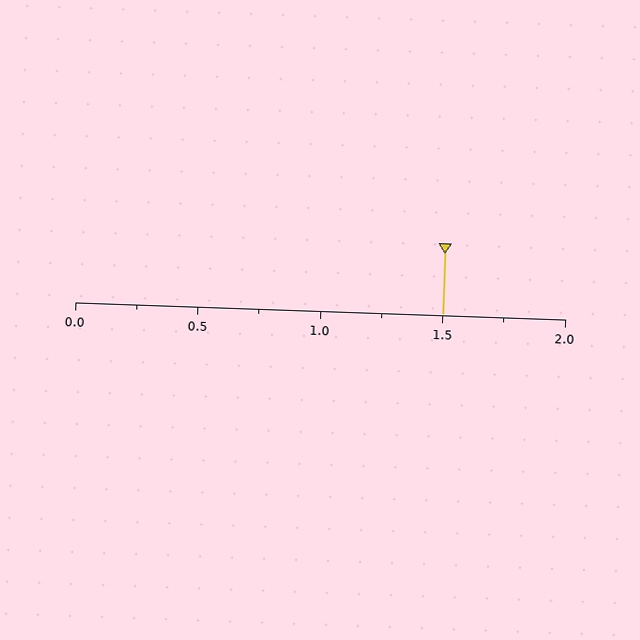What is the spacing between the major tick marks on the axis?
The major ticks are spaced 0.5 apart.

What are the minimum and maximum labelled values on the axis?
The axis runs from 0.0 to 2.0.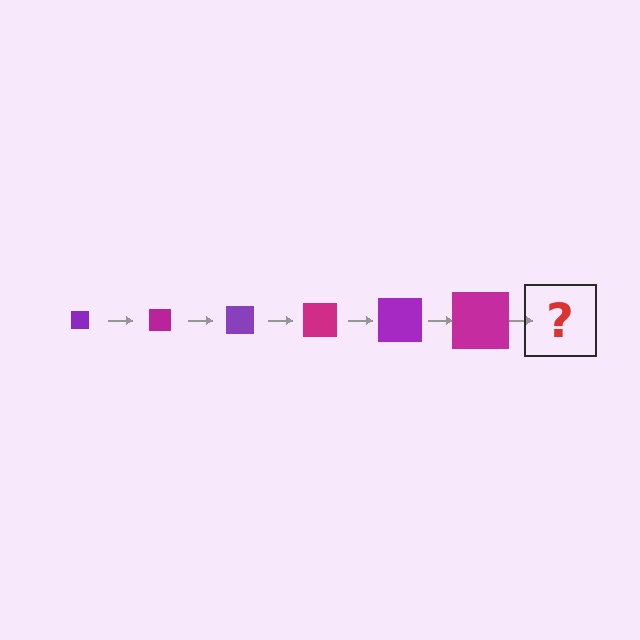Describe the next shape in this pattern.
It should be a purple square, larger than the previous one.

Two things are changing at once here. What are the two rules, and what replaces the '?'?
The two rules are that the square grows larger each step and the color cycles through purple and magenta. The '?' should be a purple square, larger than the previous one.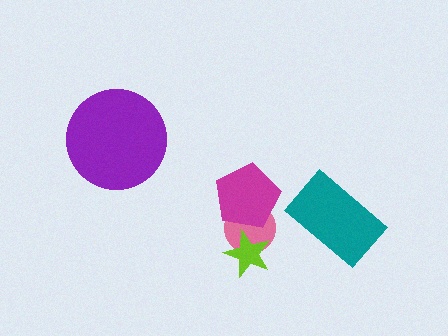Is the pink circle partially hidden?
Yes, it is partially covered by another shape.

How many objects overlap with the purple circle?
0 objects overlap with the purple circle.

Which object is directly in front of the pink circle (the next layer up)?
The lime star is directly in front of the pink circle.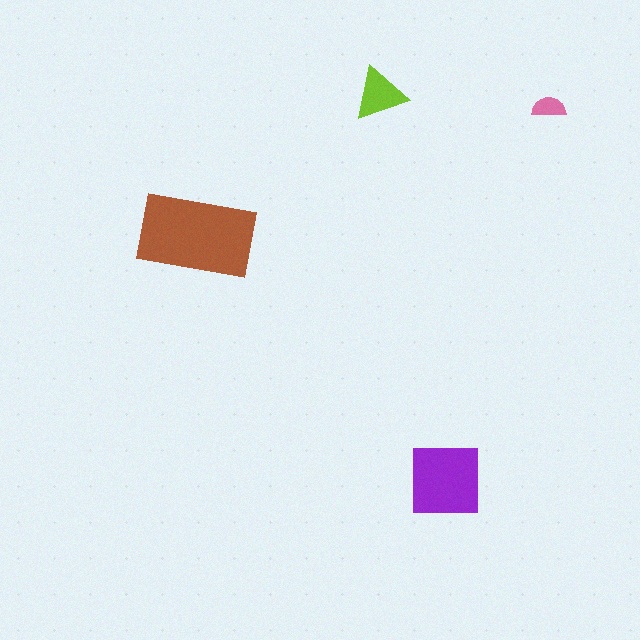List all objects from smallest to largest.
The pink semicircle, the lime triangle, the purple square, the brown rectangle.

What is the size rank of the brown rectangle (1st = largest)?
1st.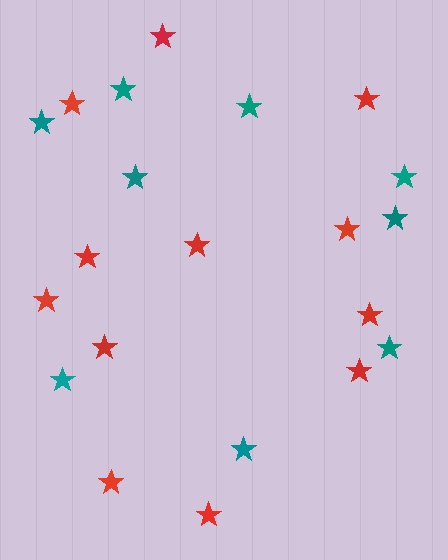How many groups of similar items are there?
There are 2 groups: one group of teal stars (9) and one group of red stars (12).